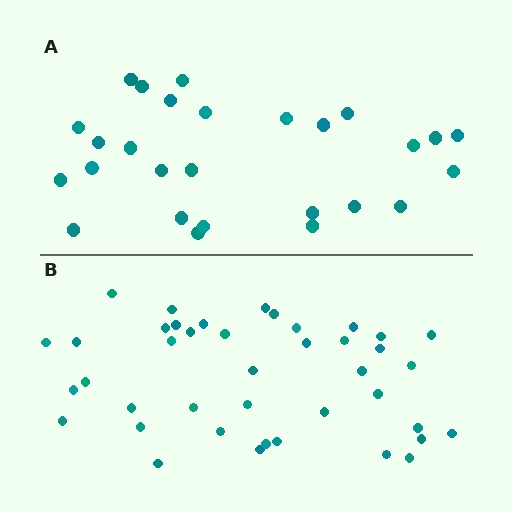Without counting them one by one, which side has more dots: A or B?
Region B (the bottom region) has more dots.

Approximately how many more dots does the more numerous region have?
Region B has approximately 15 more dots than region A.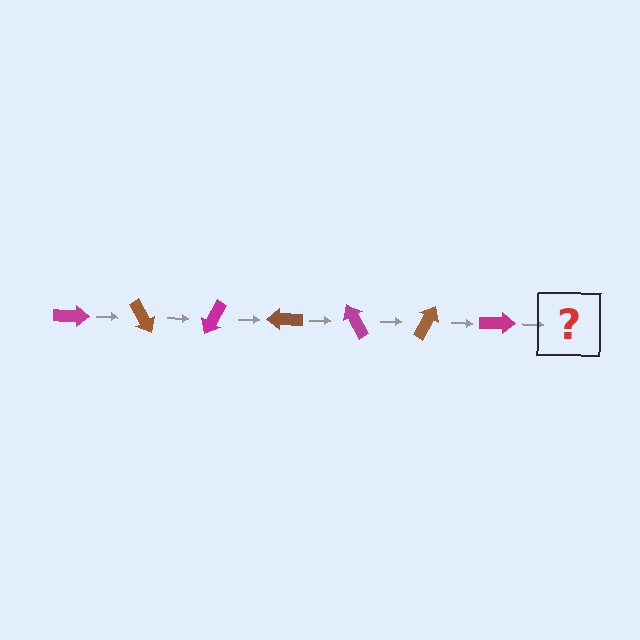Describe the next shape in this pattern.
It should be a brown arrow, rotated 420 degrees from the start.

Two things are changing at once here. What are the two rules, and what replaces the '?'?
The two rules are that it rotates 60 degrees each step and the color cycles through magenta and brown. The '?' should be a brown arrow, rotated 420 degrees from the start.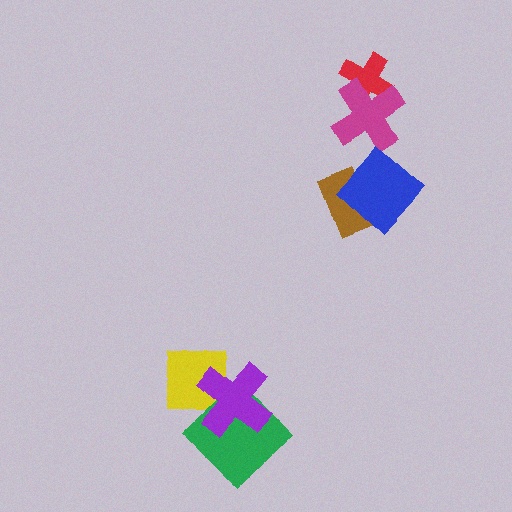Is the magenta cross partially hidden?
No, no other shape covers it.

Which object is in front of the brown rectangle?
The blue diamond is in front of the brown rectangle.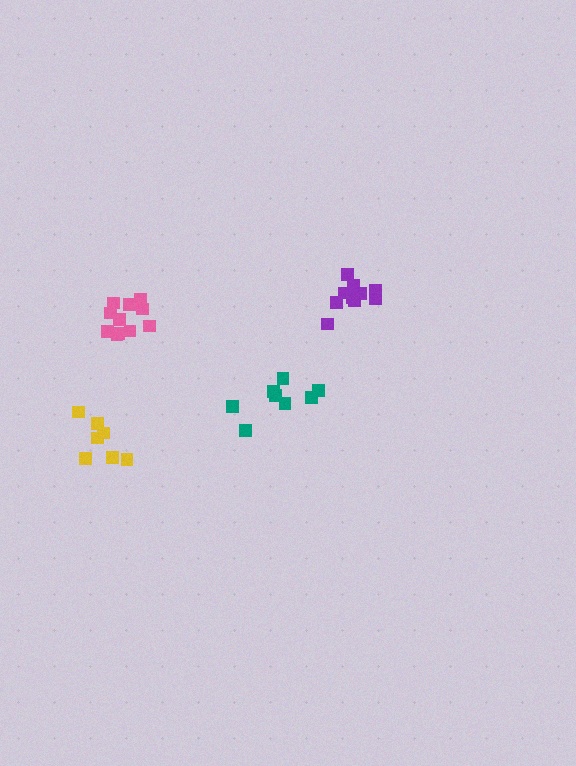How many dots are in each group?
Group 1: 8 dots, Group 2: 12 dots, Group 3: 11 dots, Group 4: 7 dots (38 total).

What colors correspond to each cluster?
The clusters are colored: teal, pink, purple, yellow.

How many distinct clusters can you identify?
There are 4 distinct clusters.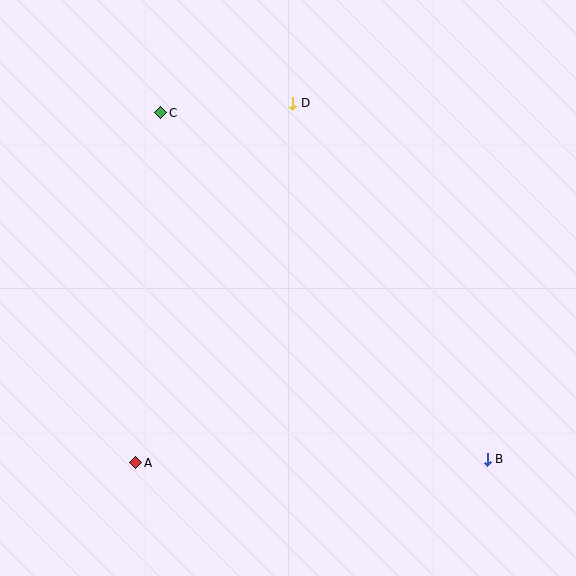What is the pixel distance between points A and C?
The distance between A and C is 351 pixels.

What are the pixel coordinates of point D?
Point D is at (293, 103).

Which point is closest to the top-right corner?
Point D is closest to the top-right corner.